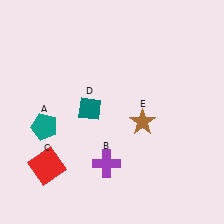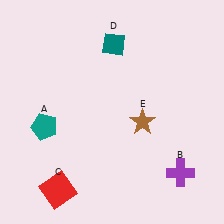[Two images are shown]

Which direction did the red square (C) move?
The red square (C) moved down.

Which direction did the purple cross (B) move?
The purple cross (B) moved right.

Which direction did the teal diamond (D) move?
The teal diamond (D) moved up.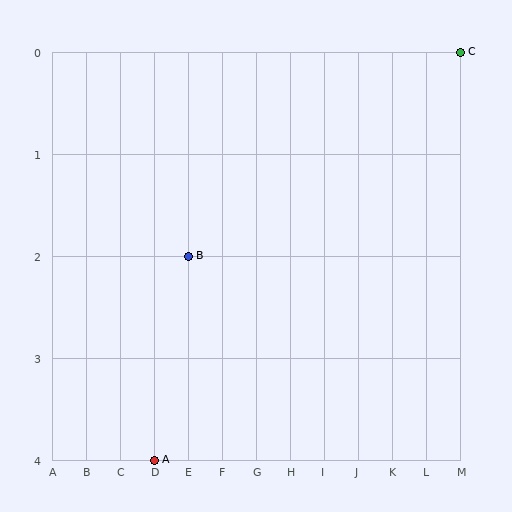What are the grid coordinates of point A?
Point A is at grid coordinates (D, 4).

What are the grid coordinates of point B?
Point B is at grid coordinates (E, 2).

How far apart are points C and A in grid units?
Points C and A are 9 columns and 4 rows apart (about 9.8 grid units diagonally).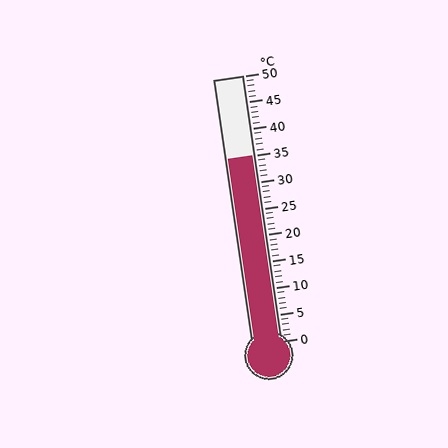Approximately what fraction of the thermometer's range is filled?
The thermometer is filled to approximately 70% of its range.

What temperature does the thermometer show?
The thermometer shows approximately 35°C.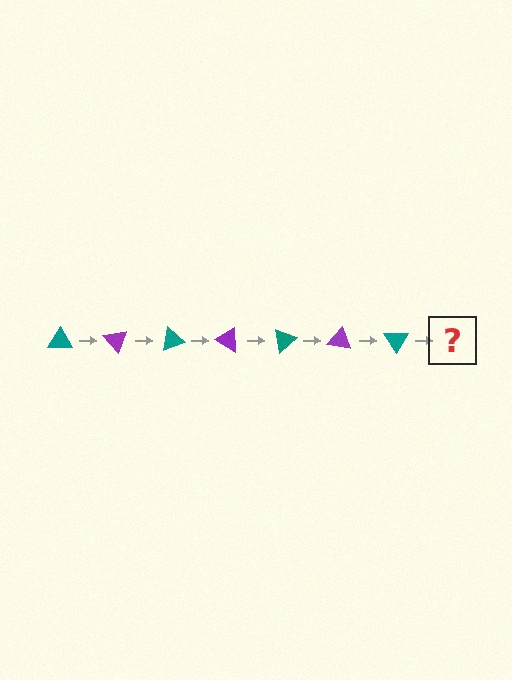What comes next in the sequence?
The next element should be a purple triangle, rotated 350 degrees from the start.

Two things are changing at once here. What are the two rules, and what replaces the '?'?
The two rules are that it rotates 50 degrees each step and the color cycles through teal and purple. The '?' should be a purple triangle, rotated 350 degrees from the start.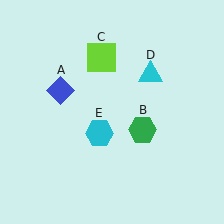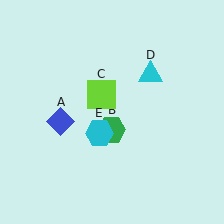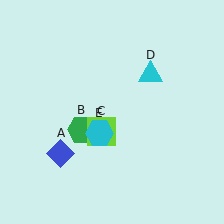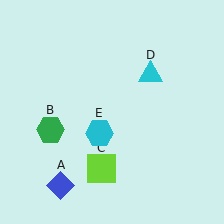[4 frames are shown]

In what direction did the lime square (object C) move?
The lime square (object C) moved down.